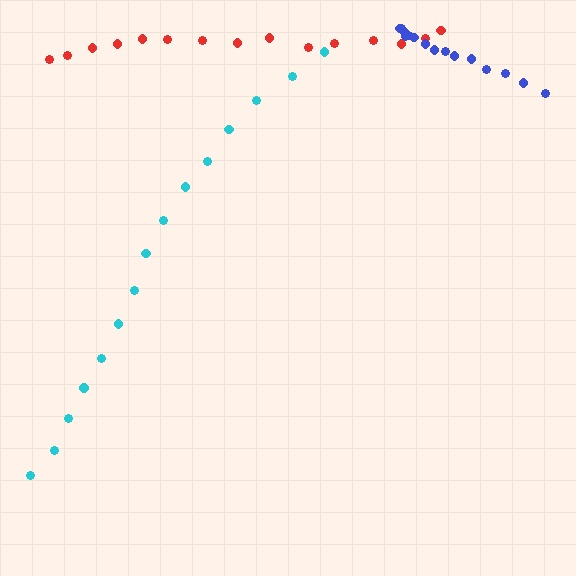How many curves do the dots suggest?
There are 3 distinct paths.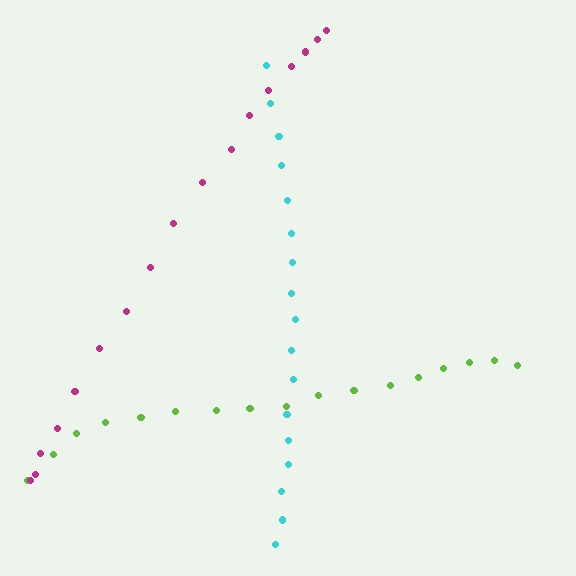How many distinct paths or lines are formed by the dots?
There are 3 distinct paths.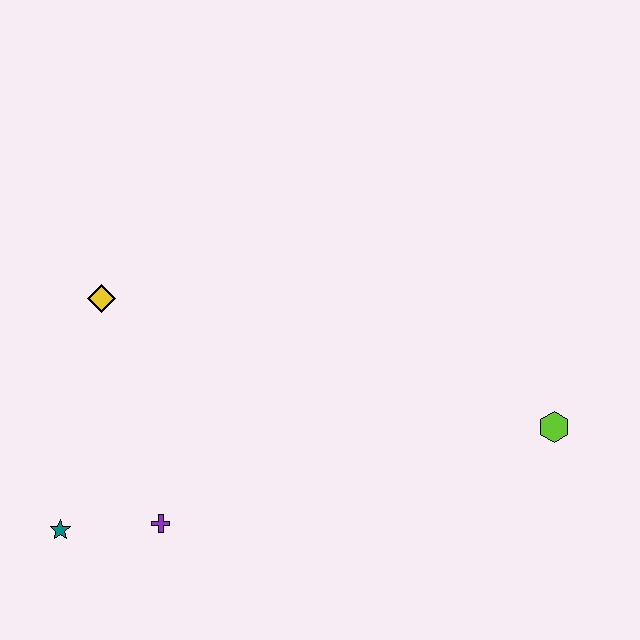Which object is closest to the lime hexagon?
The purple cross is closest to the lime hexagon.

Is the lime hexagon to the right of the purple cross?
Yes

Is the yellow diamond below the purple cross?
No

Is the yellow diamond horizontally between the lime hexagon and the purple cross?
No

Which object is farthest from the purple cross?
The lime hexagon is farthest from the purple cross.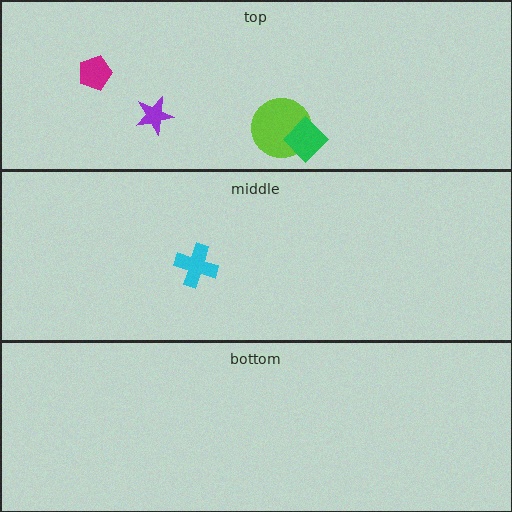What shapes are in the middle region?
The cyan cross.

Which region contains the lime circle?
The top region.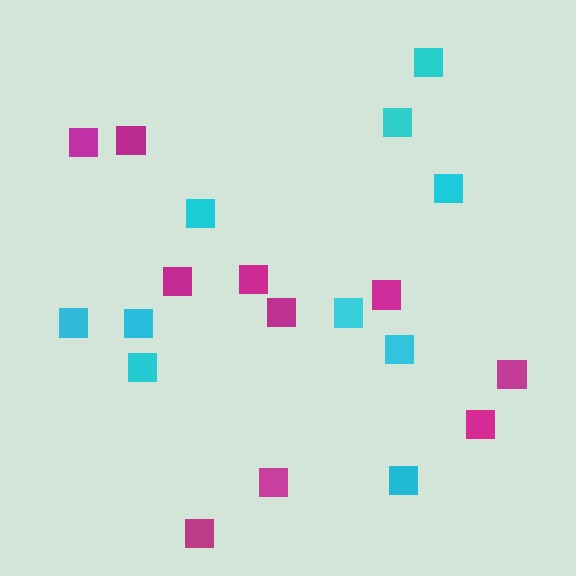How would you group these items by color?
There are 2 groups: one group of magenta squares (10) and one group of cyan squares (10).